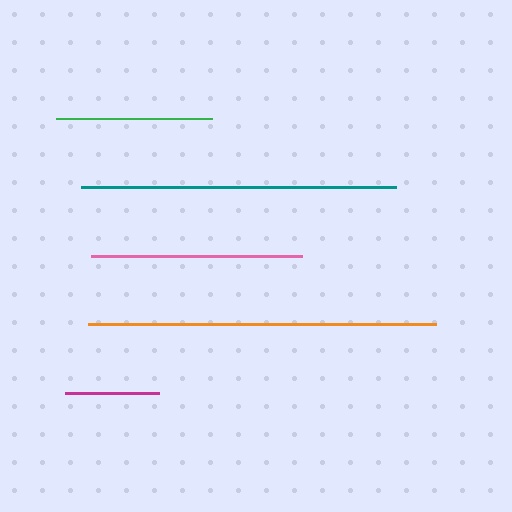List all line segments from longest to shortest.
From longest to shortest: orange, teal, pink, green, magenta.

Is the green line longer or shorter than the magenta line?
The green line is longer than the magenta line.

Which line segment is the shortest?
The magenta line is the shortest at approximately 94 pixels.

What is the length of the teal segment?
The teal segment is approximately 315 pixels long.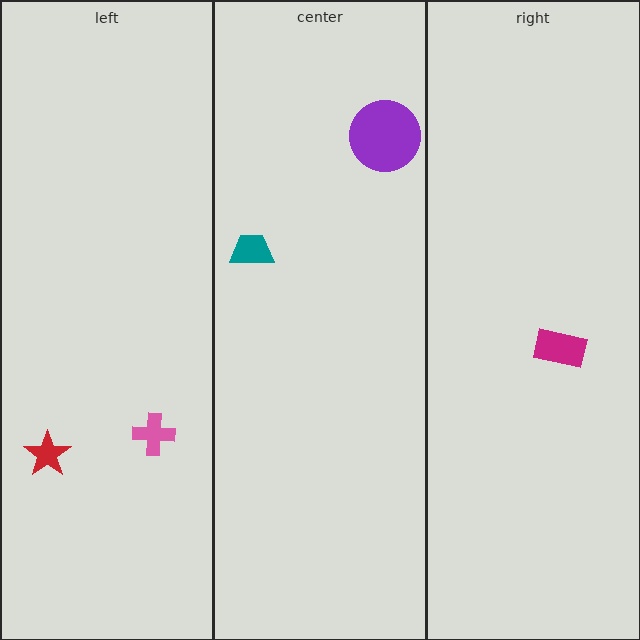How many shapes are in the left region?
2.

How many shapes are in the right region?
1.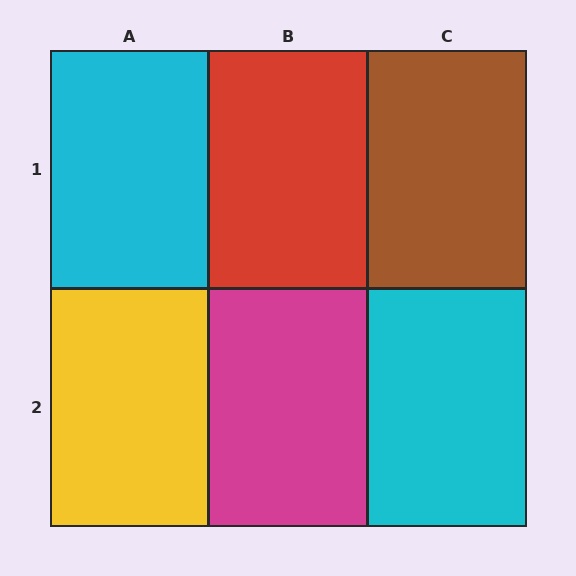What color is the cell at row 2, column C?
Cyan.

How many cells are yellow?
1 cell is yellow.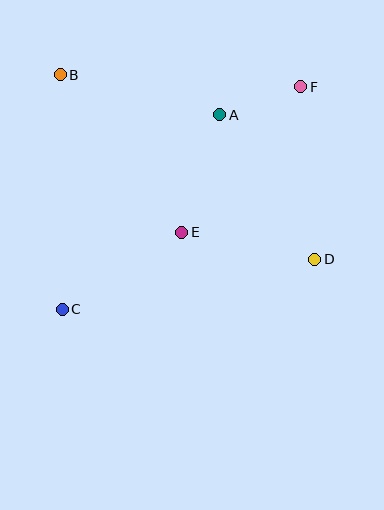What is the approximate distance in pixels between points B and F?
The distance between B and F is approximately 241 pixels.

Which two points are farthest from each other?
Points C and F are farthest from each other.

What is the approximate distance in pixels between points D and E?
The distance between D and E is approximately 135 pixels.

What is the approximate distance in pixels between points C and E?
The distance between C and E is approximately 142 pixels.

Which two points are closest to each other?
Points A and F are closest to each other.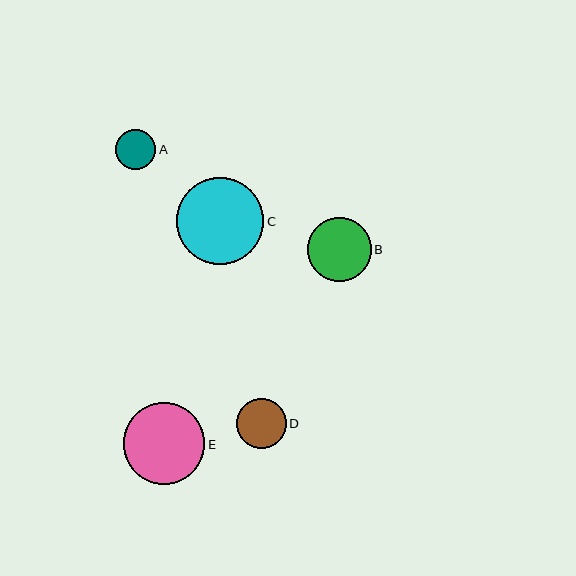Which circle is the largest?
Circle C is the largest with a size of approximately 87 pixels.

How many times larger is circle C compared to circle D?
Circle C is approximately 1.7 times the size of circle D.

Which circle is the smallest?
Circle A is the smallest with a size of approximately 40 pixels.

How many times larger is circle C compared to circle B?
Circle C is approximately 1.4 times the size of circle B.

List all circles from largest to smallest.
From largest to smallest: C, E, B, D, A.